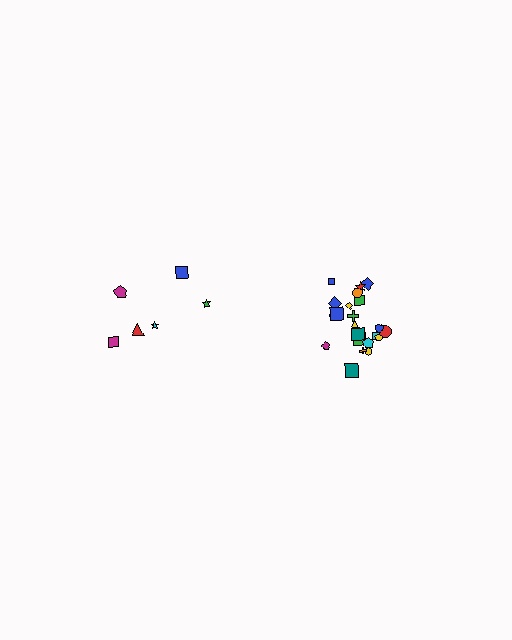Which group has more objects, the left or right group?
The right group.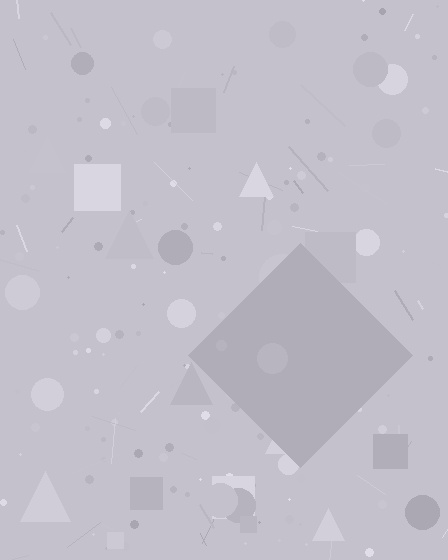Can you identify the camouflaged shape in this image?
The camouflaged shape is a diamond.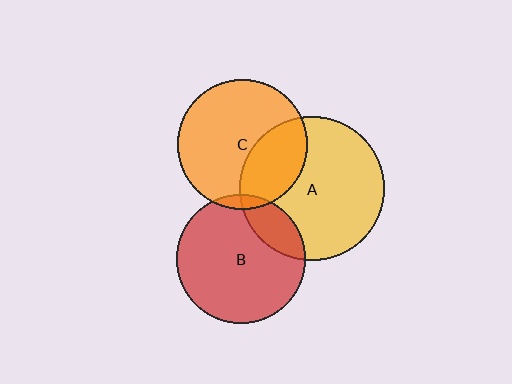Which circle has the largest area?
Circle A (yellow).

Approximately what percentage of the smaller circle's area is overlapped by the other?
Approximately 30%.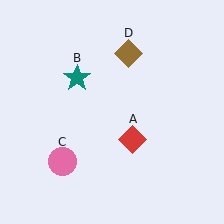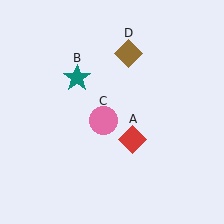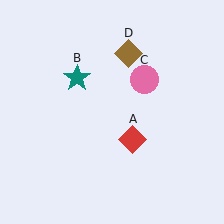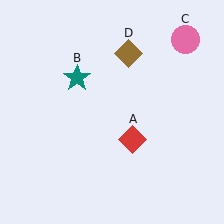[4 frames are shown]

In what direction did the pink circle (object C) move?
The pink circle (object C) moved up and to the right.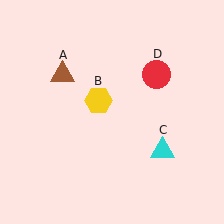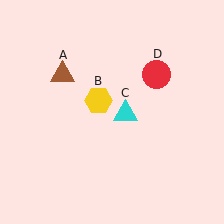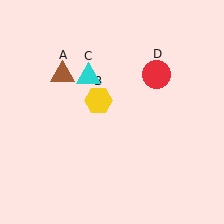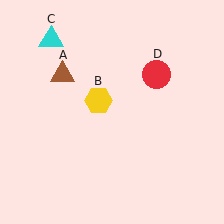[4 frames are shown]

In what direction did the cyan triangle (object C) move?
The cyan triangle (object C) moved up and to the left.